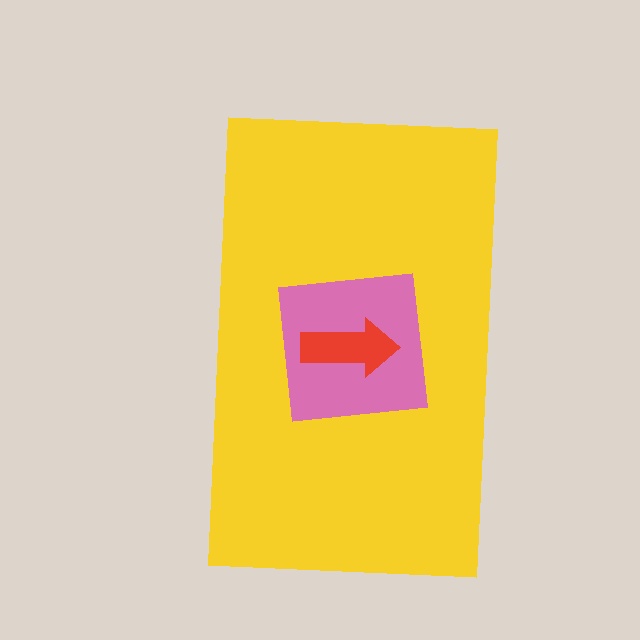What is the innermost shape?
The red arrow.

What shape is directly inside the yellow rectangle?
The pink square.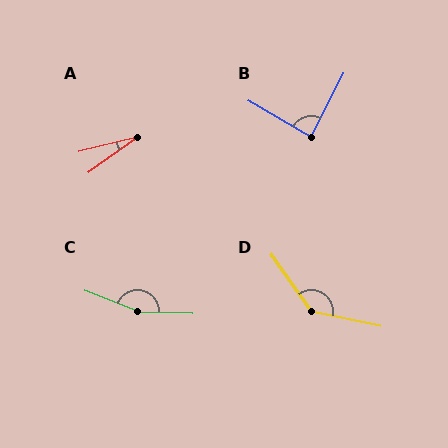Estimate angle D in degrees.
Approximately 137 degrees.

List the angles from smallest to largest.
A (22°), B (86°), D (137°), C (160°).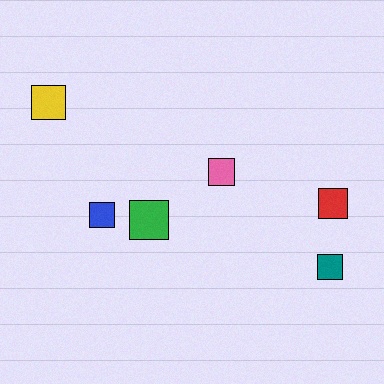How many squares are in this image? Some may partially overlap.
There are 6 squares.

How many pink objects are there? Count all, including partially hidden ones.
There is 1 pink object.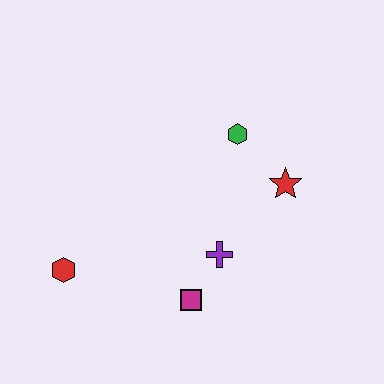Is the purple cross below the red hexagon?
No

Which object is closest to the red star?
The green hexagon is closest to the red star.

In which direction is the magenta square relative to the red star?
The magenta square is below the red star.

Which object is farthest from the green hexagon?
The red hexagon is farthest from the green hexagon.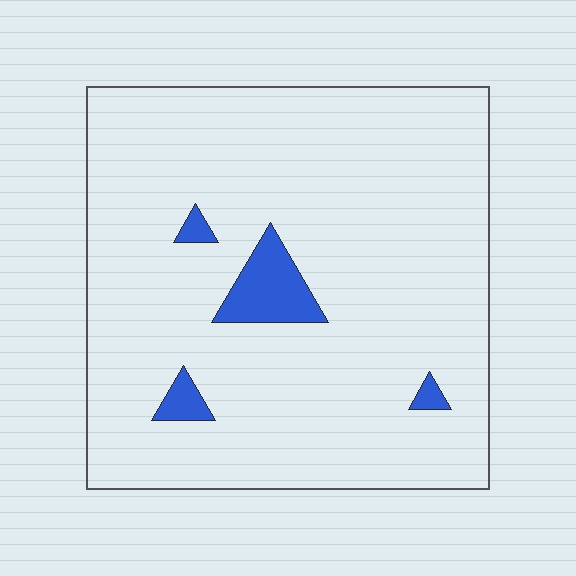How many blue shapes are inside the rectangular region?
4.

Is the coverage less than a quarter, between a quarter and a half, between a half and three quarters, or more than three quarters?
Less than a quarter.